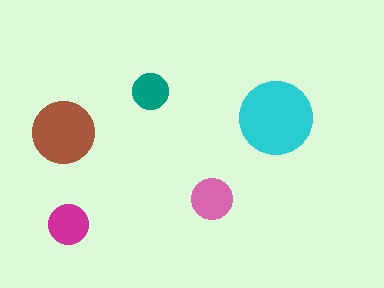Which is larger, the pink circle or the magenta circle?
The pink one.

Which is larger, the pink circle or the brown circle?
The brown one.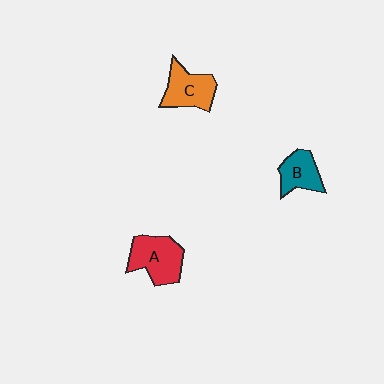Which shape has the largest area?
Shape A (red).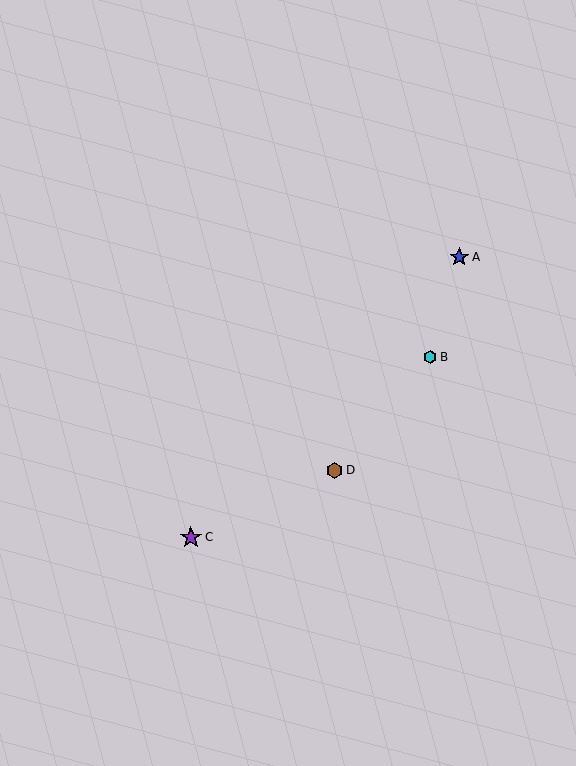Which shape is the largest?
The purple star (labeled C) is the largest.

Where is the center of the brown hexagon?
The center of the brown hexagon is at (335, 470).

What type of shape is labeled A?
Shape A is a blue star.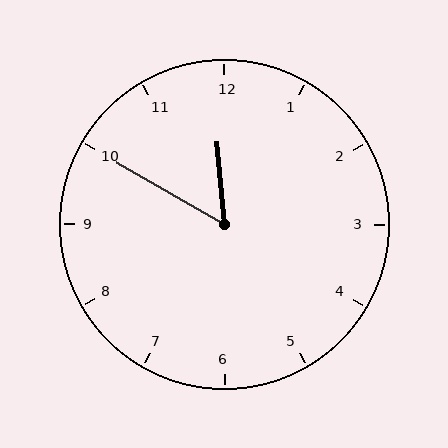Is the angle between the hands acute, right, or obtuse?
It is acute.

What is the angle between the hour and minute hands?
Approximately 55 degrees.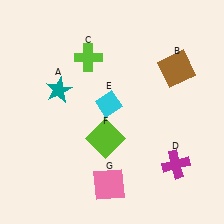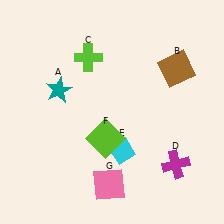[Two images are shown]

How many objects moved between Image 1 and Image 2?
1 object moved between the two images.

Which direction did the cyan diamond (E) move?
The cyan diamond (E) moved down.